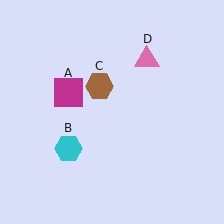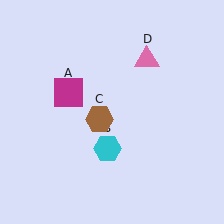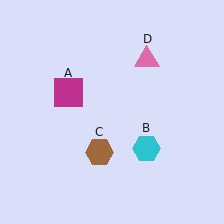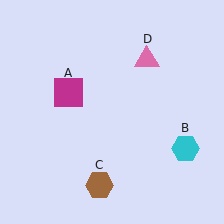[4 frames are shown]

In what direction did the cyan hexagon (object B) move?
The cyan hexagon (object B) moved right.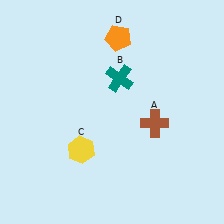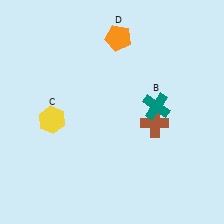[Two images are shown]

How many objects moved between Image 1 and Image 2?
2 objects moved between the two images.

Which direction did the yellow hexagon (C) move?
The yellow hexagon (C) moved up.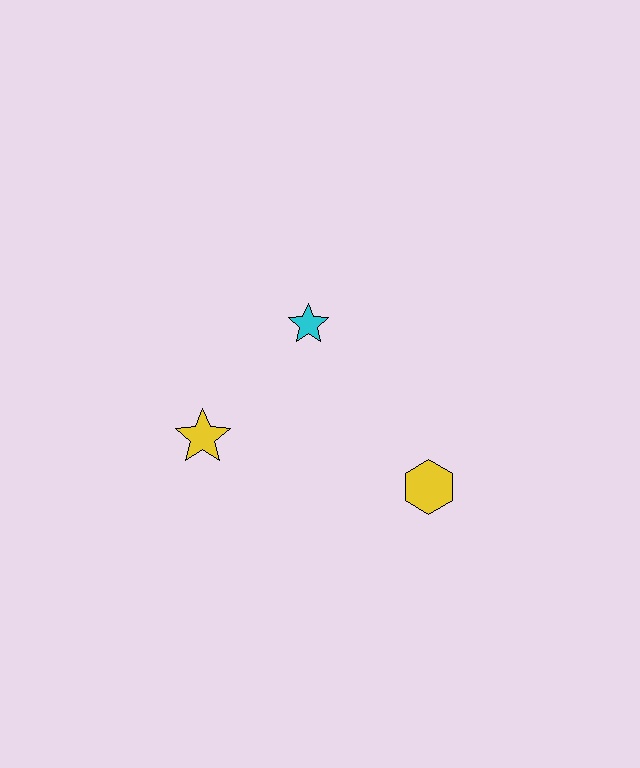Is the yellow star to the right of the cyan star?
No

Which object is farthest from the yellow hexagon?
The yellow star is farthest from the yellow hexagon.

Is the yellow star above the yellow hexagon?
Yes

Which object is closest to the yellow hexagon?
The cyan star is closest to the yellow hexagon.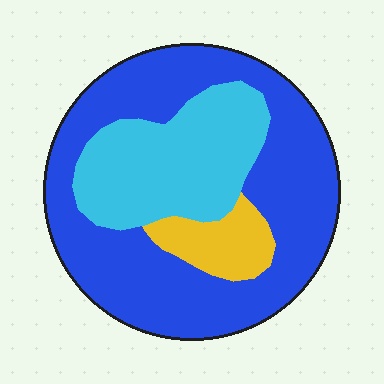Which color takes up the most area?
Blue, at roughly 60%.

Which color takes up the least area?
Yellow, at roughly 10%.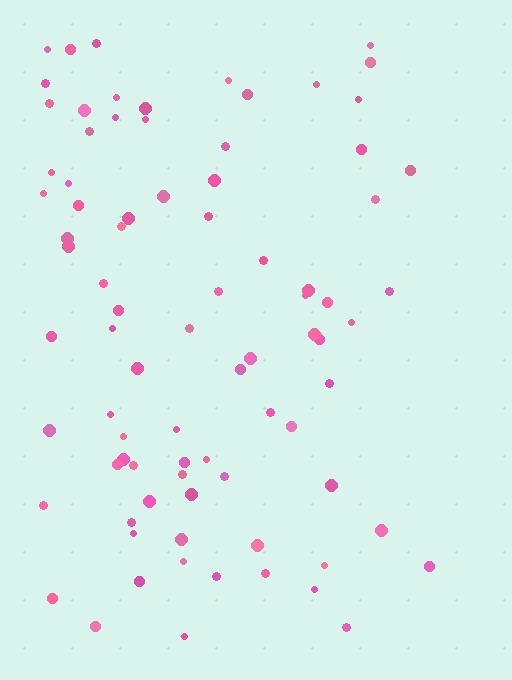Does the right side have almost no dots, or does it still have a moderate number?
Still a moderate number, just noticeably fewer than the left.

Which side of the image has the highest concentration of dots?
The left.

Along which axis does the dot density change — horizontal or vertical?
Horizontal.